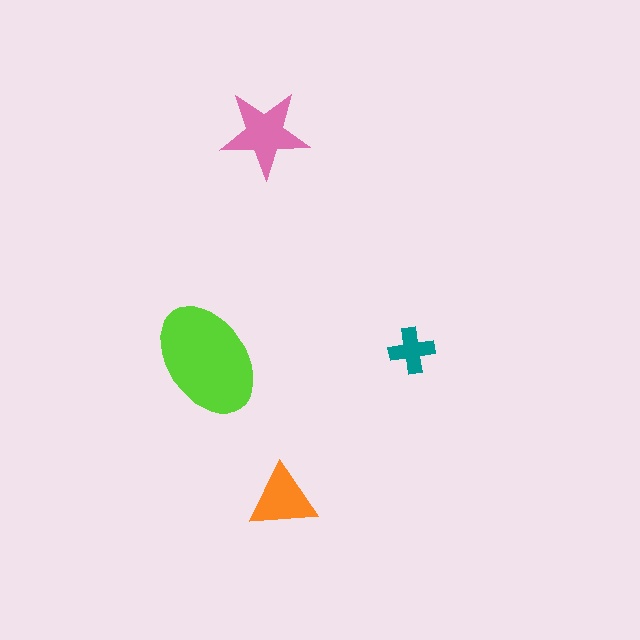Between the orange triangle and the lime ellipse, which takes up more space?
The lime ellipse.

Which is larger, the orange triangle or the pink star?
The pink star.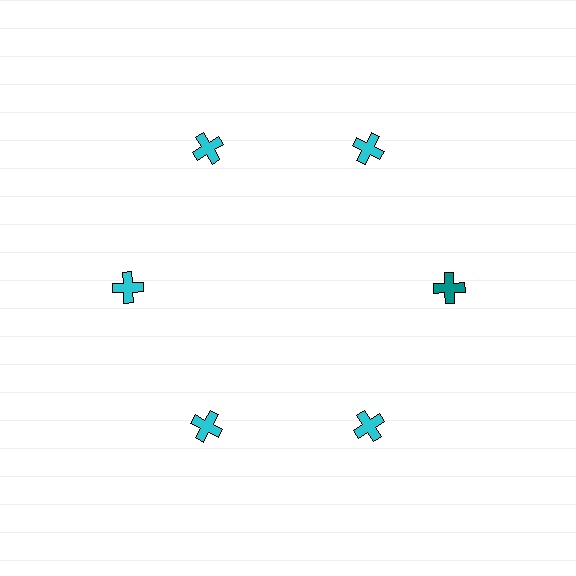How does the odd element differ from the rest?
It has a different color: teal instead of cyan.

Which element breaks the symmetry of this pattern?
The teal cross at roughly the 3 o'clock position breaks the symmetry. All other shapes are cyan crosses.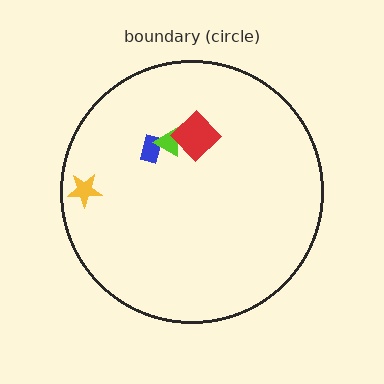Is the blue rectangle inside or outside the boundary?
Inside.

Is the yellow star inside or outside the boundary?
Inside.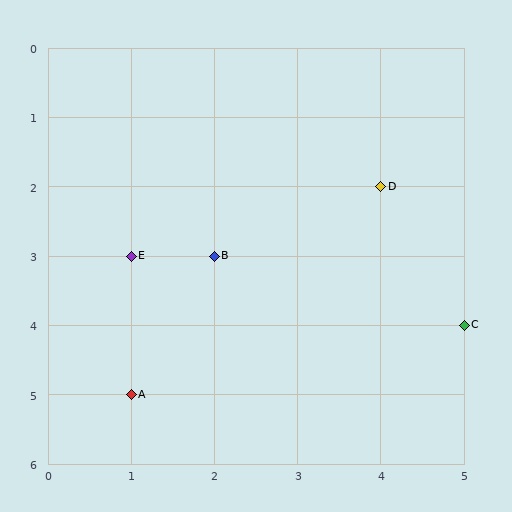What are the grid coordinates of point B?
Point B is at grid coordinates (2, 3).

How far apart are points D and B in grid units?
Points D and B are 2 columns and 1 row apart (about 2.2 grid units diagonally).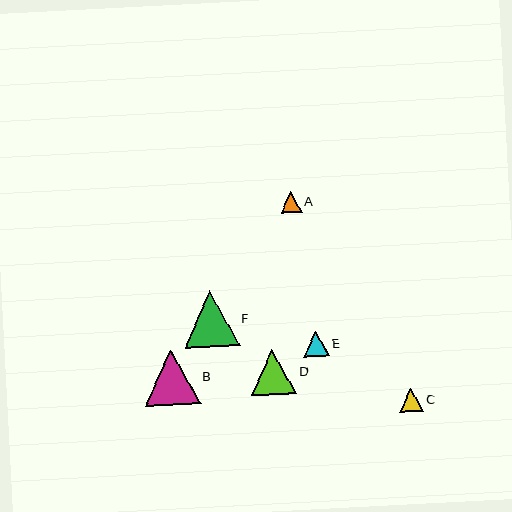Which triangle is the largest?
Triangle B is the largest with a size of approximately 56 pixels.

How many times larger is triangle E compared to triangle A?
Triangle E is approximately 1.2 times the size of triangle A.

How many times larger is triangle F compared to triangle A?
Triangle F is approximately 2.7 times the size of triangle A.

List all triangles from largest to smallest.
From largest to smallest: B, F, D, E, C, A.